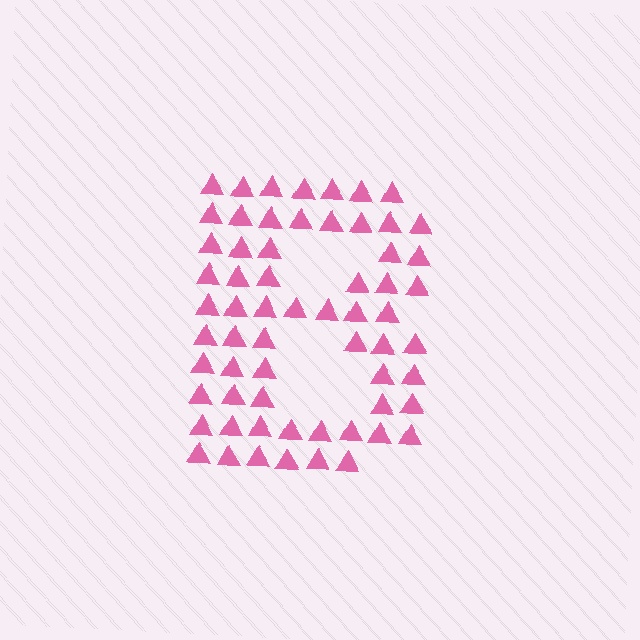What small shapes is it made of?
It is made of small triangles.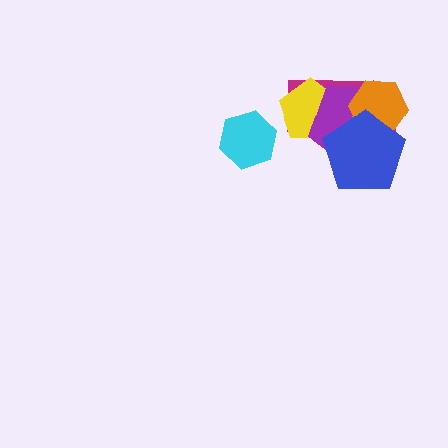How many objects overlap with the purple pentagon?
4 objects overlap with the purple pentagon.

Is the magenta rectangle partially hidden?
Yes, it is partially covered by another shape.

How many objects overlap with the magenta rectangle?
4 objects overlap with the magenta rectangle.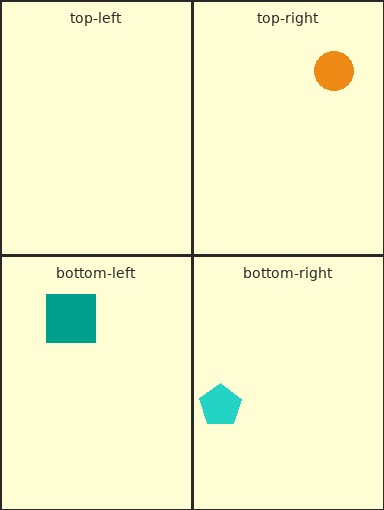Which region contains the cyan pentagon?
The bottom-right region.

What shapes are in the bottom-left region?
The teal square.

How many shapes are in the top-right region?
1.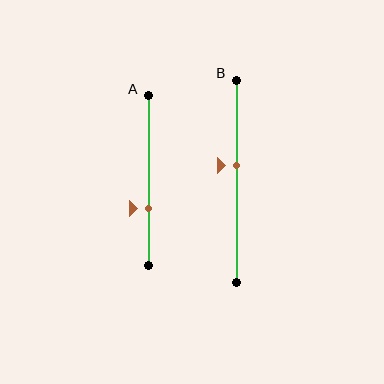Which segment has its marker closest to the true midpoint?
Segment B has its marker closest to the true midpoint.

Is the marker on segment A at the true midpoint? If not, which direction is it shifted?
No, the marker on segment A is shifted downward by about 16% of the segment length.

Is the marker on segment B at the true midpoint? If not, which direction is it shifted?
No, the marker on segment B is shifted upward by about 8% of the segment length.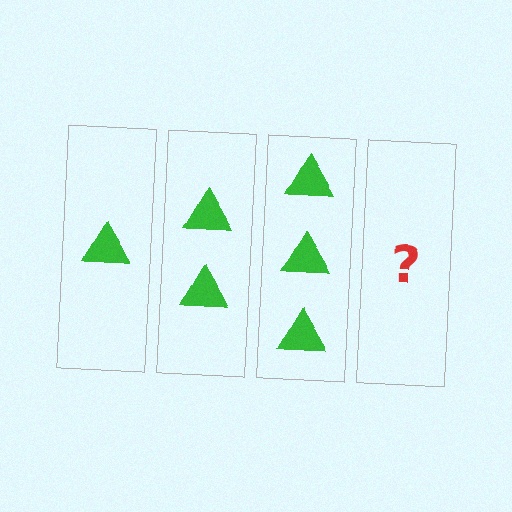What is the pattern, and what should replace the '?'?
The pattern is that each step adds one more triangle. The '?' should be 4 triangles.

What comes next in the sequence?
The next element should be 4 triangles.